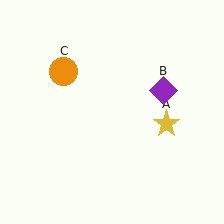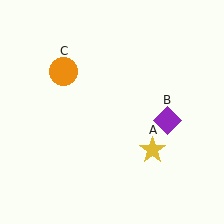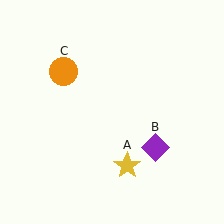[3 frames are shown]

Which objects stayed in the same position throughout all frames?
Orange circle (object C) remained stationary.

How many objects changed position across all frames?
2 objects changed position: yellow star (object A), purple diamond (object B).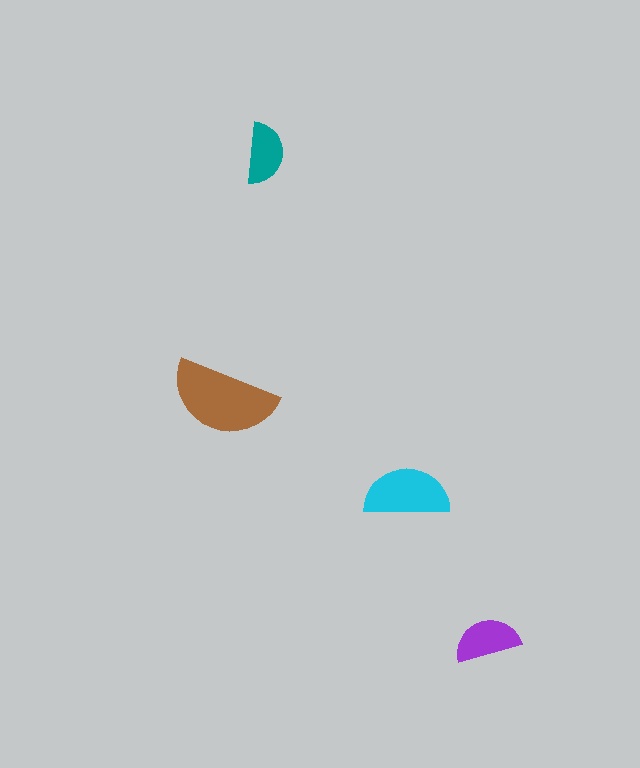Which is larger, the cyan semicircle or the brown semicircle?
The brown one.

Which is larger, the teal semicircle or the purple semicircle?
The purple one.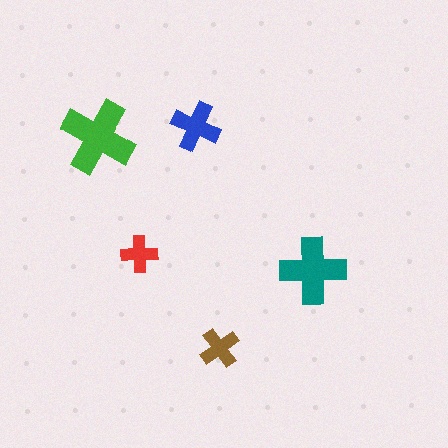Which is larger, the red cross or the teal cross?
The teal one.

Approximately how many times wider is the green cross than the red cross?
About 2 times wider.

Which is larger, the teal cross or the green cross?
The green one.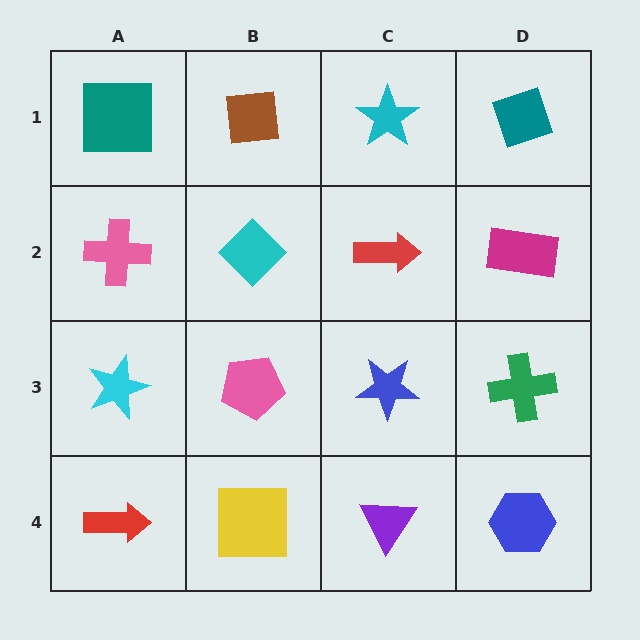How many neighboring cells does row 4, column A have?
2.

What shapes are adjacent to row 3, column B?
A cyan diamond (row 2, column B), a yellow square (row 4, column B), a cyan star (row 3, column A), a blue star (row 3, column C).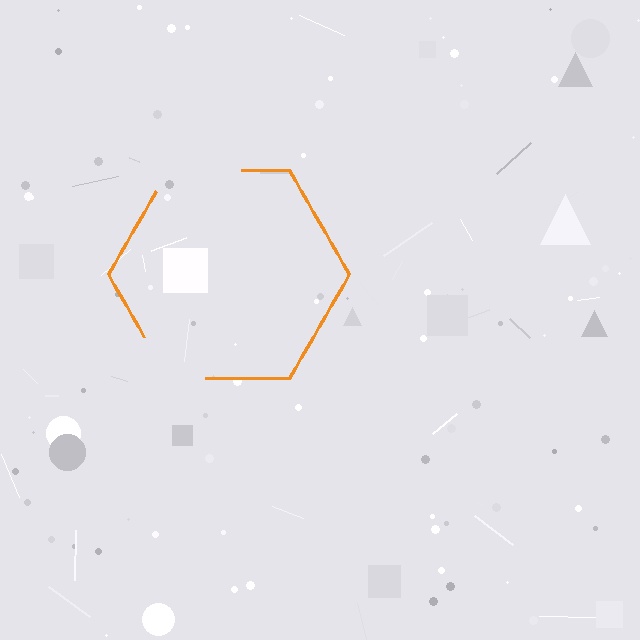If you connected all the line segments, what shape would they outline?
They would outline a hexagon.